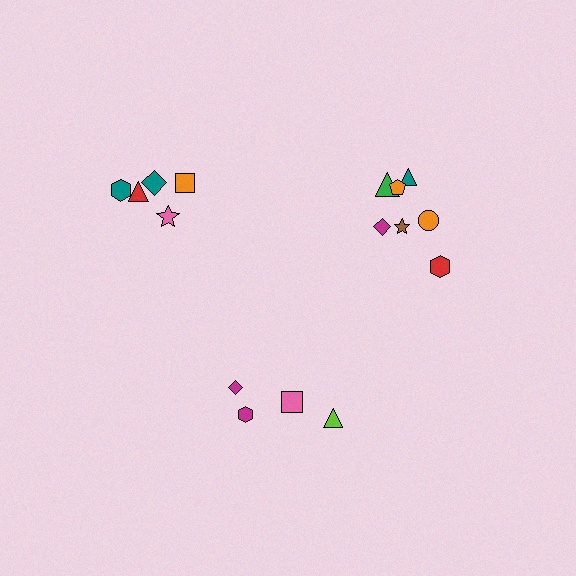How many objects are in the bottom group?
There are 4 objects.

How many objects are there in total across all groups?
There are 16 objects.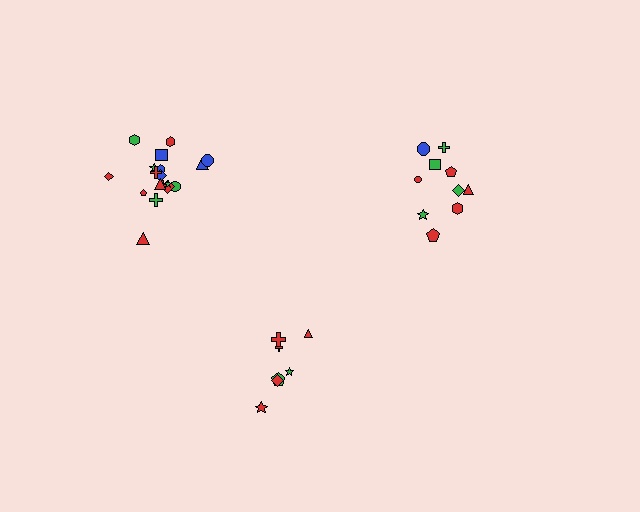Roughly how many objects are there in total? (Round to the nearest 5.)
Roughly 35 objects in total.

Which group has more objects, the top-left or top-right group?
The top-left group.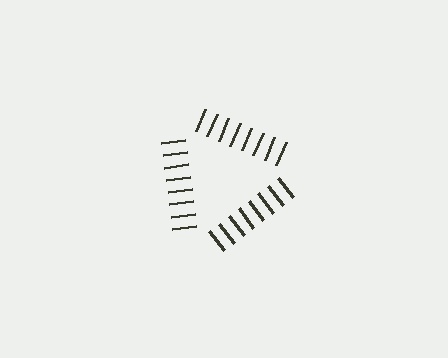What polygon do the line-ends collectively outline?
An illusory triangle — the line segments terminate on its edges but no continuous stroke is drawn.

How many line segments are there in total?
24 — 8 along each of the 3 edges.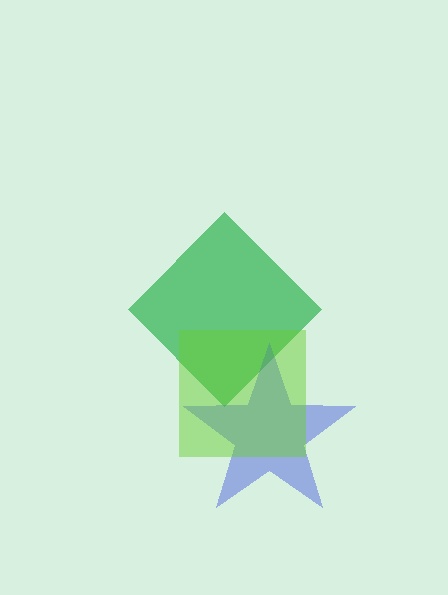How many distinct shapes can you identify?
There are 3 distinct shapes: a green diamond, a blue star, a lime square.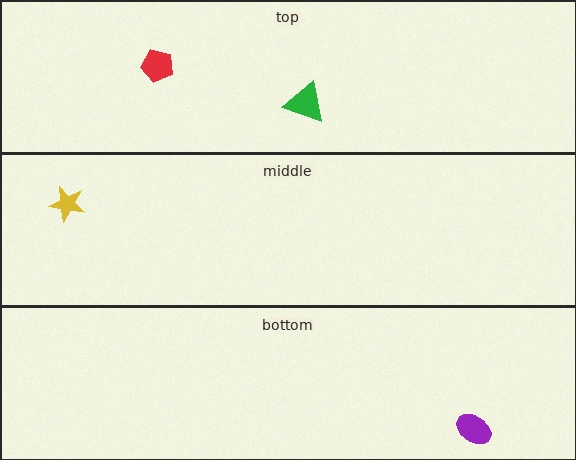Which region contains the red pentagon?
The top region.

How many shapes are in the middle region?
1.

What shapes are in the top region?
The red pentagon, the green triangle.